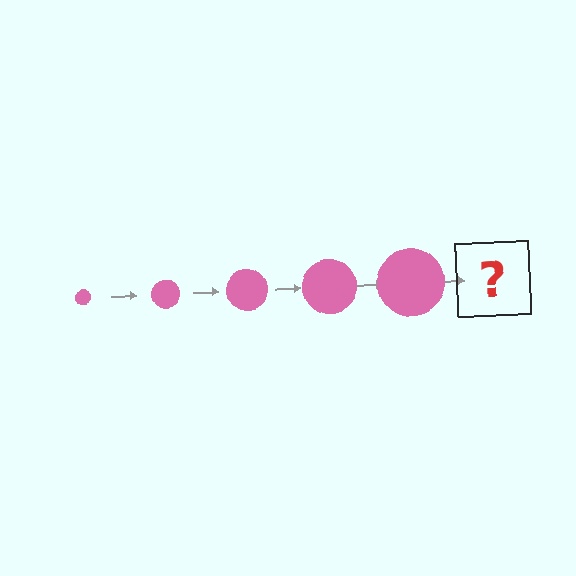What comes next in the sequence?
The next element should be a pink circle, larger than the previous one.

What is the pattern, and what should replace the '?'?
The pattern is that the circle gets progressively larger each step. The '?' should be a pink circle, larger than the previous one.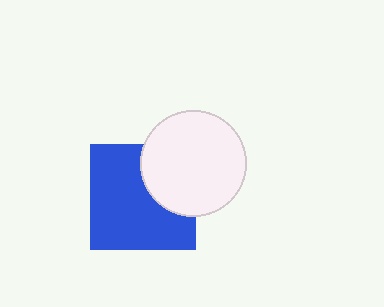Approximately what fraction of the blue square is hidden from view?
Roughly 31% of the blue square is hidden behind the white circle.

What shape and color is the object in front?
The object in front is a white circle.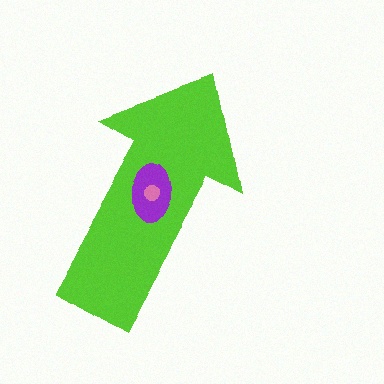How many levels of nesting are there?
3.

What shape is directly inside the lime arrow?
The purple ellipse.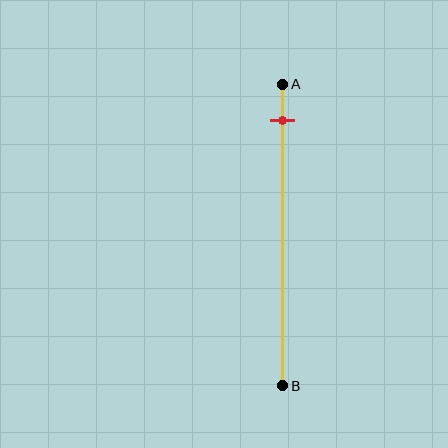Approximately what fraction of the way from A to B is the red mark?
The red mark is approximately 10% of the way from A to B.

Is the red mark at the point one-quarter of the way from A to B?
No, the mark is at about 10% from A, not at the 25% one-quarter point.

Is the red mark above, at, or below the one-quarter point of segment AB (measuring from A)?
The red mark is above the one-quarter point of segment AB.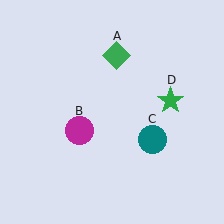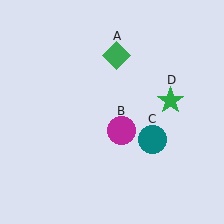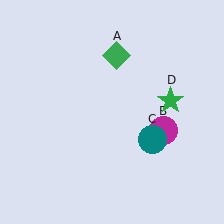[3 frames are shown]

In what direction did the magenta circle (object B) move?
The magenta circle (object B) moved right.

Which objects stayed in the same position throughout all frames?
Green diamond (object A) and teal circle (object C) and green star (object D) remained stationary.